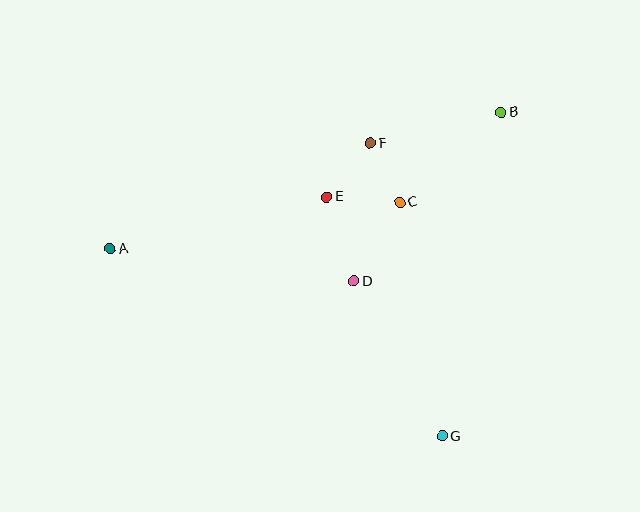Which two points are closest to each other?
Points C and F are closest to each other.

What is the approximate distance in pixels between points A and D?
The distance between A and D is approximately 246 pixels.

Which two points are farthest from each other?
Points A and B are farthest from each other.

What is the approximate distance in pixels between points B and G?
The distance between B and G is approximately 329 pixels.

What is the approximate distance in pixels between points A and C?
The distance between A and C is approximately 294 pixels.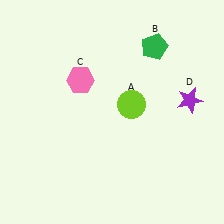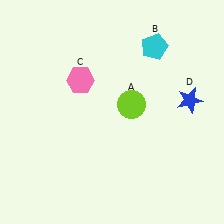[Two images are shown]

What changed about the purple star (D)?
In Image 1, D is purple. In Image 2, it changed to blue.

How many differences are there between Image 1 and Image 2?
There are 2 differences between the two images.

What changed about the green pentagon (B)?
In Image 1, B is green. In Image 2, it changed to cyan.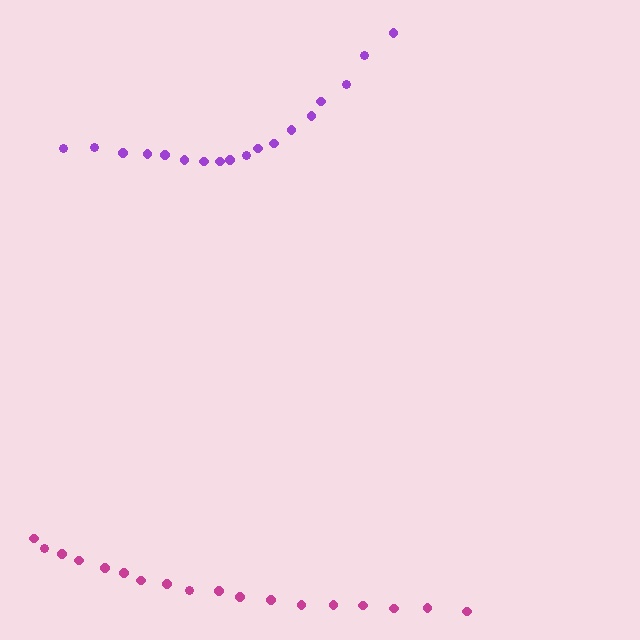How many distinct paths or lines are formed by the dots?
There are 2 distinct paths.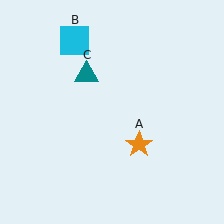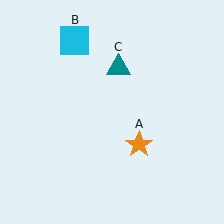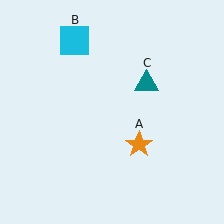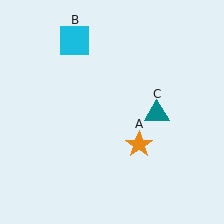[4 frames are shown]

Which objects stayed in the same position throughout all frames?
Orange star (object A) and cyan square (object B) remained stationary.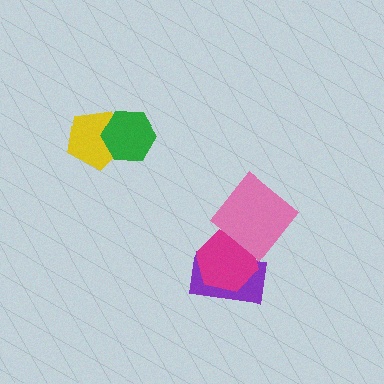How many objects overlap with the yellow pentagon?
1 object overlaps with the yellow pentagon.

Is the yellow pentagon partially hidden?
Yes, it is partially covered by another shape.